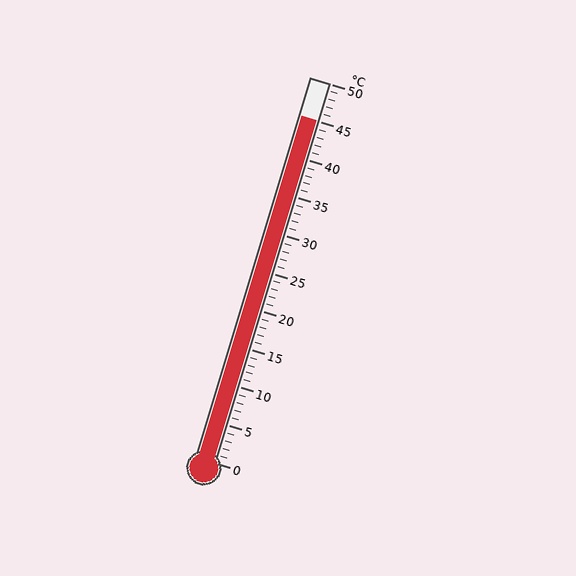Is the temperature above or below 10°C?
The temperature is above 10°C.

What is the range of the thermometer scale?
The thermometer scale ranges from 0°C to 50°C.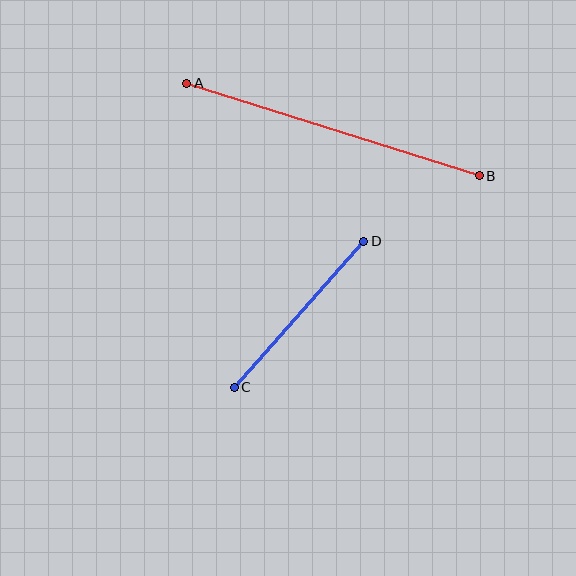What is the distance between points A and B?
The distance is approximately 307 pixels.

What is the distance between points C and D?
The distance is approximately 195 pixels.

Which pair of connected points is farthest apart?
Points A and B are farthest apart.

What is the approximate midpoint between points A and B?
The midpoint is at approximately (333, 130) pixels.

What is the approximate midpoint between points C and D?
The midpoint is at approximately (299, 314) pixels.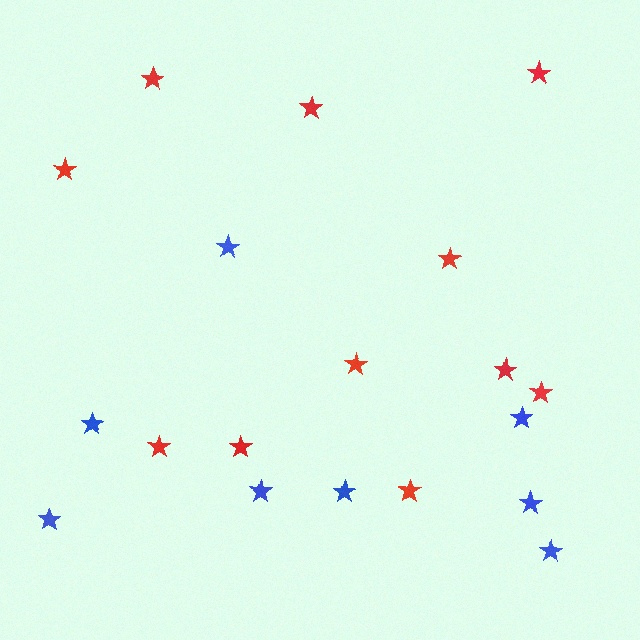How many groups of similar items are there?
There are 2 groups: one group of red stars (11) and one group of blue stars (8).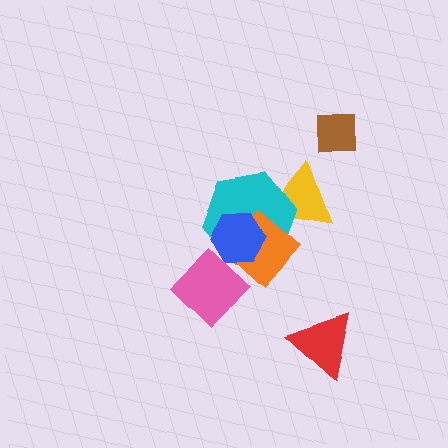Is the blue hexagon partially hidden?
Yes, it is partially covered by another shape.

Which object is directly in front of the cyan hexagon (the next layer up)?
The orange diamond is directly in front of the cyan hexagon.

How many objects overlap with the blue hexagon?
3 objects overlap with the blue hexagon.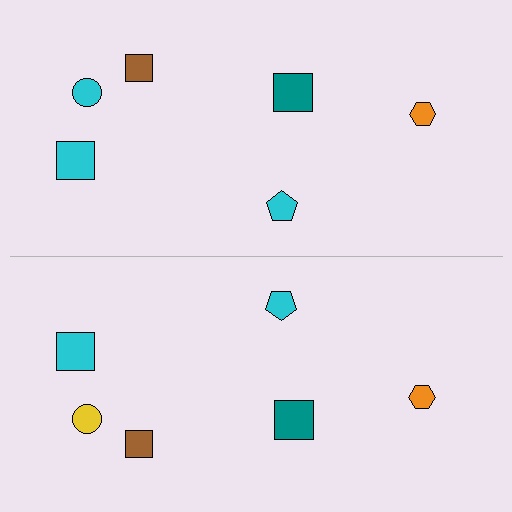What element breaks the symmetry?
The yellow circle on the bottom side breaks the symmetry — its mirror counterpart is cyan.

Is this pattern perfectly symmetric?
No, the pattern is not perfectly symmetric. The yellow circle on the bottom side breaks the symmetry — its mirror counterpart is cyan.